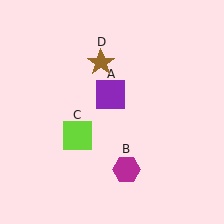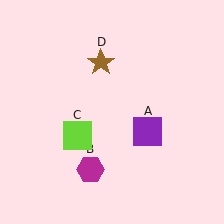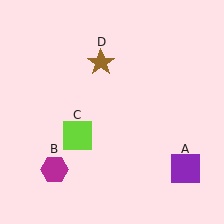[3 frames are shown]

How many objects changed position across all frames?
2 objects changed position: purple square (object A), magenta hexagon (object B).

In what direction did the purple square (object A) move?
The purple square (object A) moved down and to the right.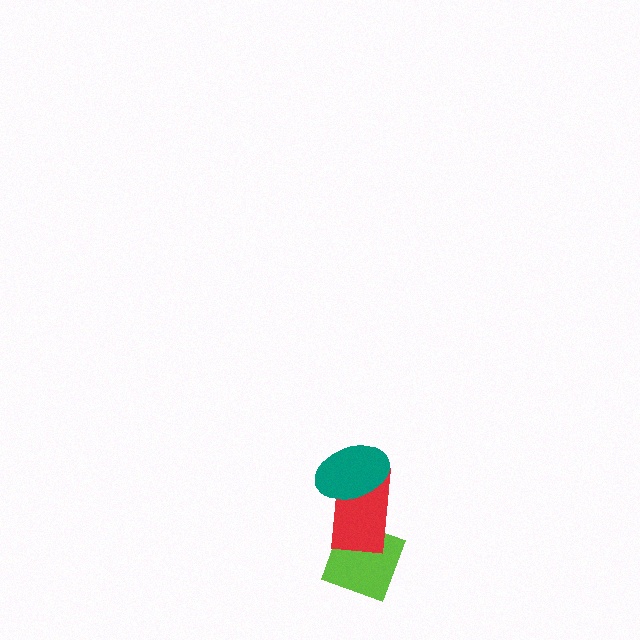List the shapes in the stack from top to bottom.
From top to bottom: the teal ellipse, the red rectangle, the lime diamond.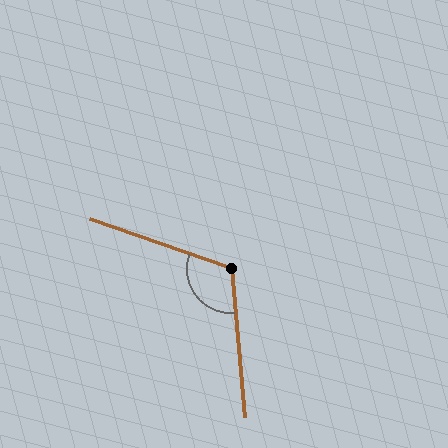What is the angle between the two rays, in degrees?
Approximately 115 degrees.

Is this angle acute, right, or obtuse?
It is obtuse.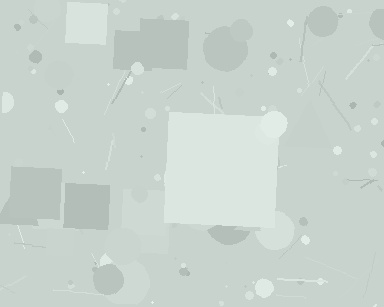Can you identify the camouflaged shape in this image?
The camouflaged shape is a square.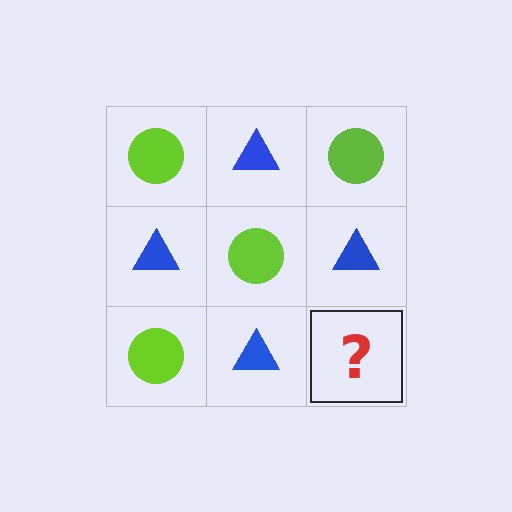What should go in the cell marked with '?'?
The missing cell should contain a lime circle.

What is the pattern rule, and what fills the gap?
The rule is that it alternates lime circle and blue triangle in a checkerboard pattern. The gap should be filled with a lime circle.